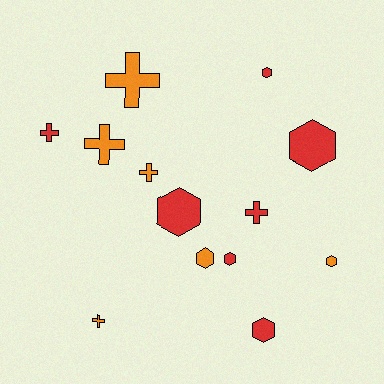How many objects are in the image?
There are 13 objects.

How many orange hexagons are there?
There are 2 orange hexagons.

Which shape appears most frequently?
Hexagon, with 7 objects.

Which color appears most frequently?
Red, with 7 objects.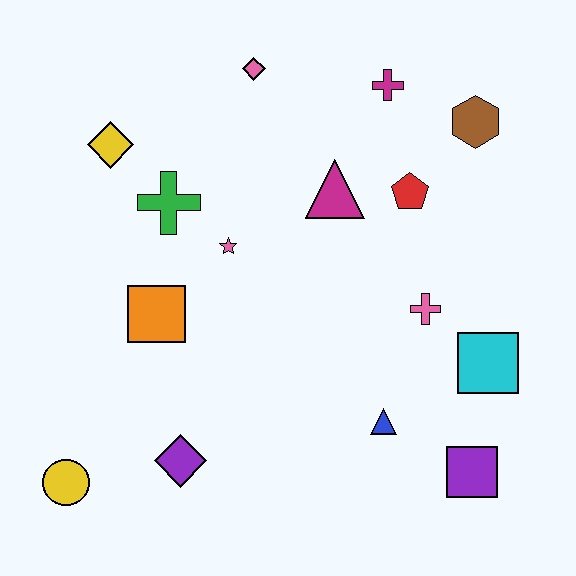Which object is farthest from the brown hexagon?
The yellow circle is farthest from the brown hexagon.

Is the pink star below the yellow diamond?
Yes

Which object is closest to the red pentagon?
The magenta triangle is closest to the red pentagon.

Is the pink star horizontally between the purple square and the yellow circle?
Yes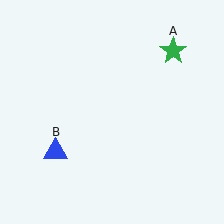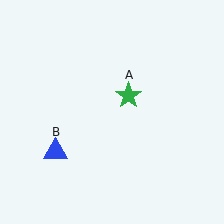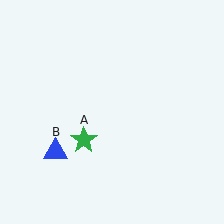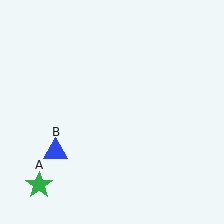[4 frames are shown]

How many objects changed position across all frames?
1 object changed position: green star (object A).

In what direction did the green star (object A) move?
The green star (object A) moved down and to the left.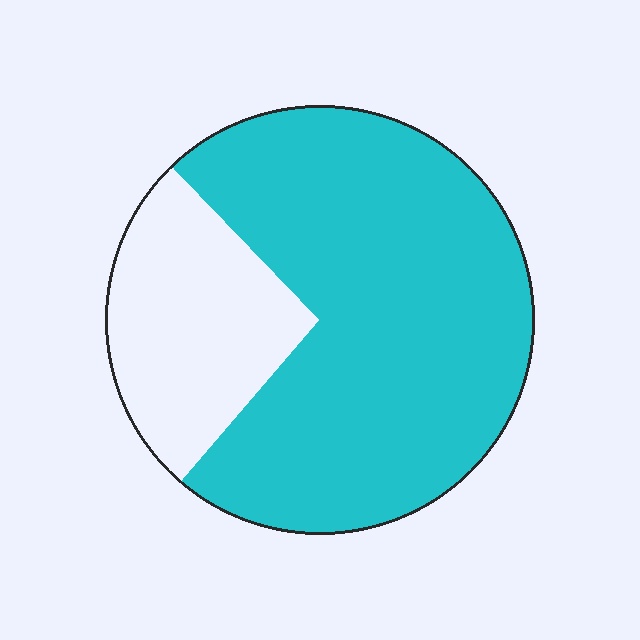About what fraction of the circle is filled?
About three quarters (3/4).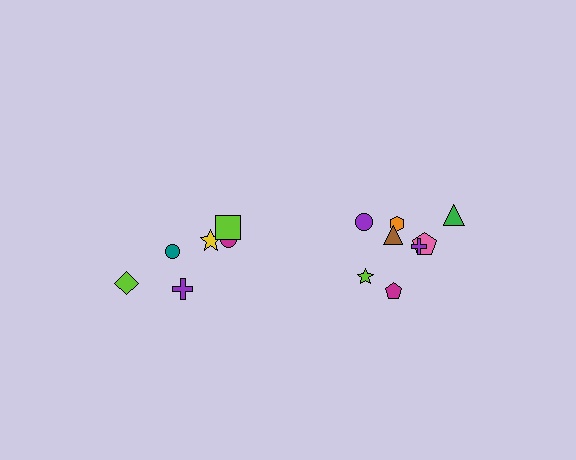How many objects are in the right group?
There are 8 objects.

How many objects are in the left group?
There are 6 objects.